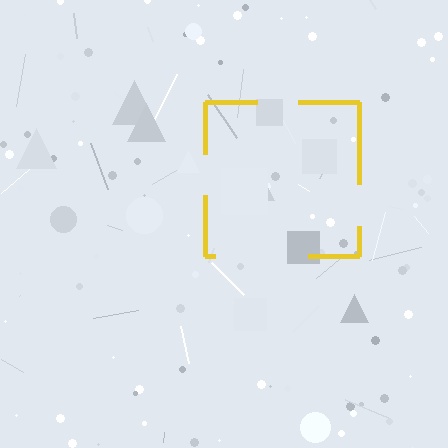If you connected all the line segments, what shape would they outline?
They would outline a square.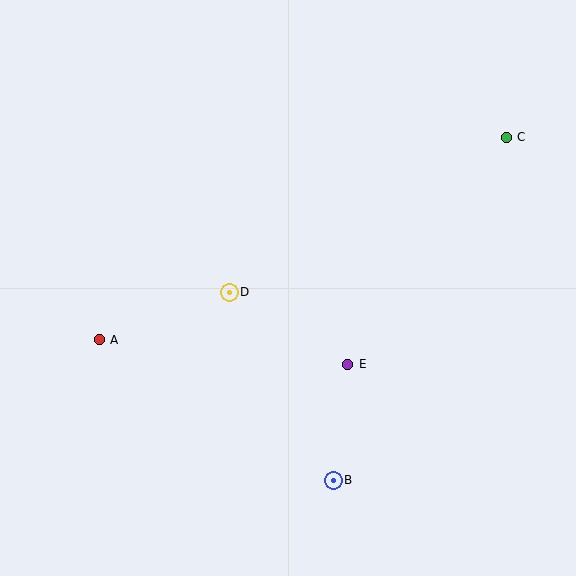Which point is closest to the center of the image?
Point D at (229, 292) is closest to the center.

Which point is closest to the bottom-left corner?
Point A is closest to the bottom-left corner.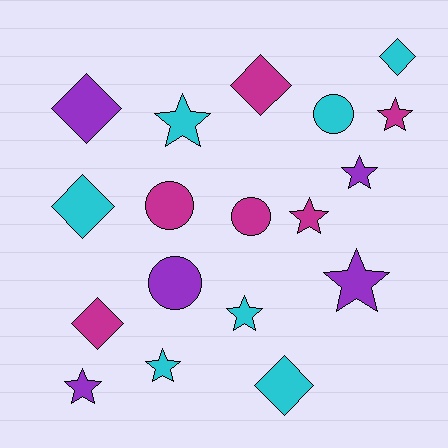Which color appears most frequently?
Cyan, with 7 objects.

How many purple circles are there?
There is 1 purple circle.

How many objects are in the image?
There are 18 objects.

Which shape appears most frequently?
Star, with 8 objects.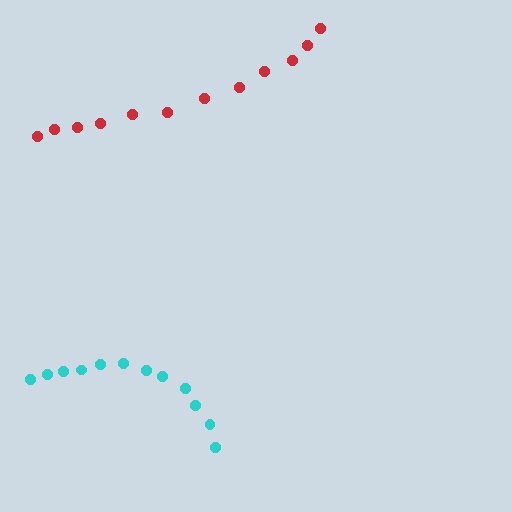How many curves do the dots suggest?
There are 2 distinct paths.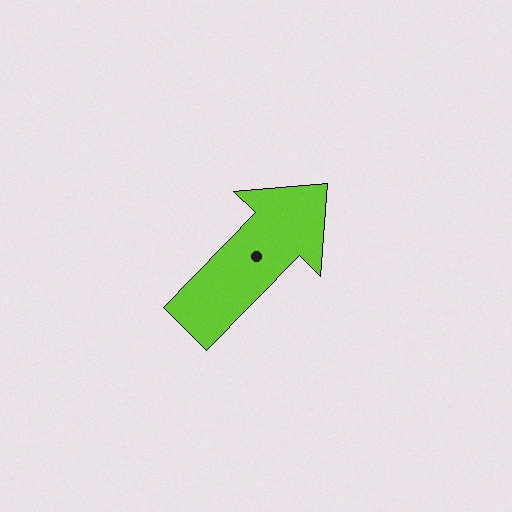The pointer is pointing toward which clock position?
Roughly 1 o'clock.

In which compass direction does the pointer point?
Northeast.